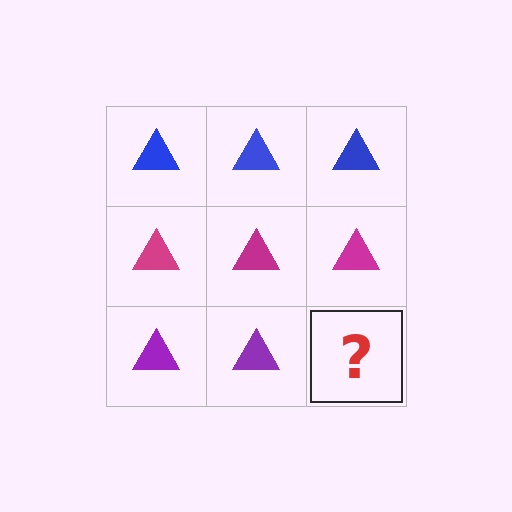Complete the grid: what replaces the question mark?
The question mark should be replaced with a purple triangle.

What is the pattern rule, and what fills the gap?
The rule is that each row has a consistent color. The gap should be filled with a purple triangle.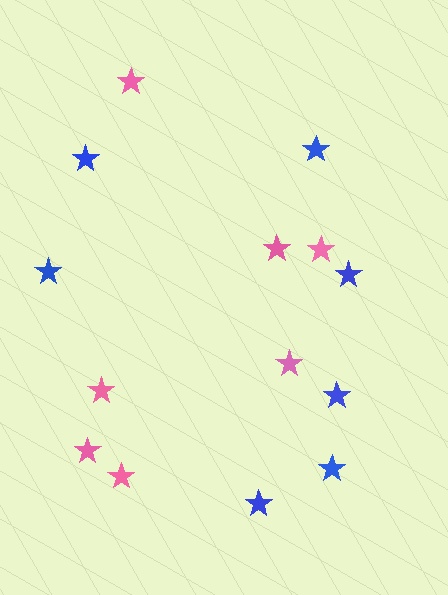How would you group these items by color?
There are 2 groups: one group of blue stars (7) and one group of pink stars (7).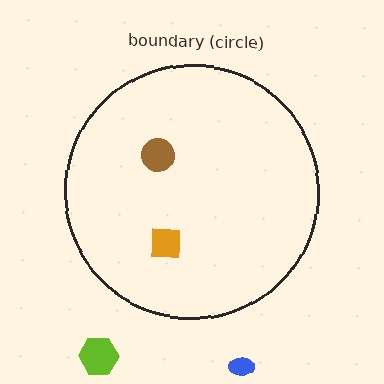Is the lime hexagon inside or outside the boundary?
Outside.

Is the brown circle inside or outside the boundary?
Inside.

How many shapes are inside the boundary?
2 inside, 2 outside.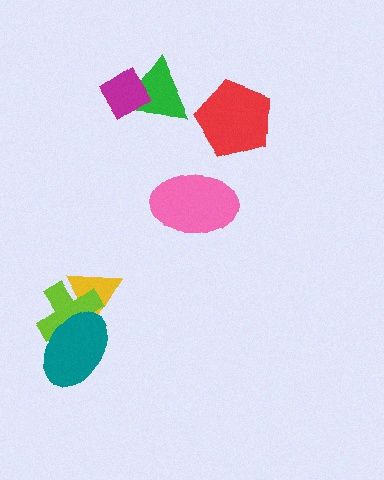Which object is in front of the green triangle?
The magenta diamond is in front of the green triangle.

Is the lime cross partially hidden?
Yes, it is partially covered by another shape.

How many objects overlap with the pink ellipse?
0 objects overlap with the pink ellipse.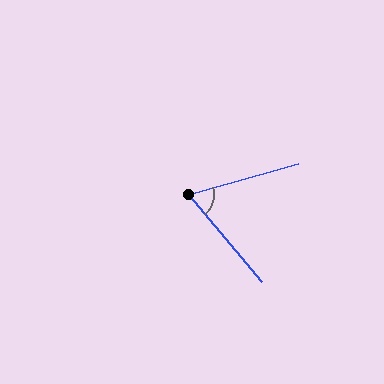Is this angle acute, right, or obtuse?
It is acute.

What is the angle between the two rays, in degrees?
Approximately 66 degrees.